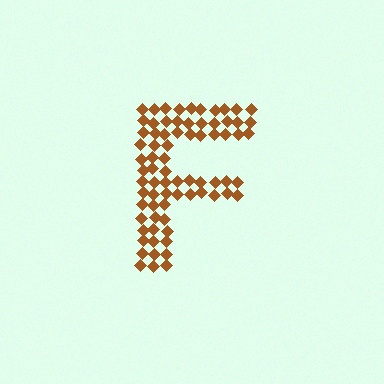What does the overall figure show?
The overall figure shows the letter F.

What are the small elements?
The small elements are diamonds.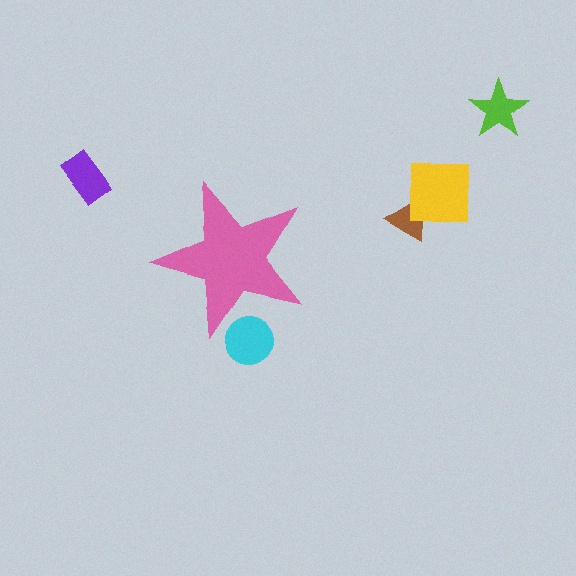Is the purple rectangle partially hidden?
No, the purple rectangle is fully visible.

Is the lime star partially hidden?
No, the lime star is fully visible.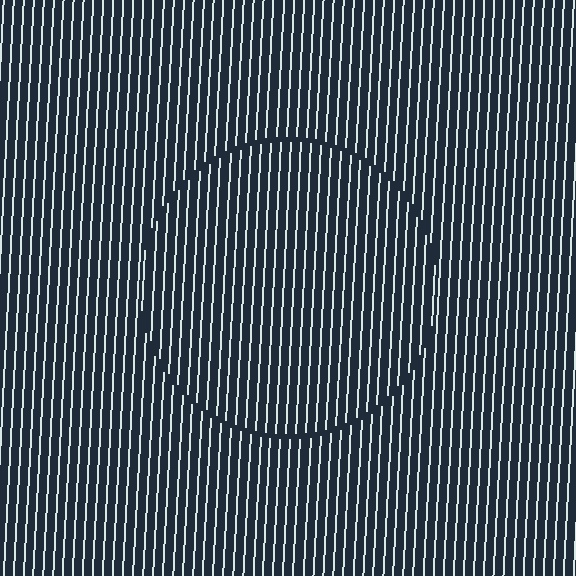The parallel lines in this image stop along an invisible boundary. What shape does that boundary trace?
An illusory circle. The interior of the shape contains the same grating, shifted by half a period — the contour is defined by the phase discontinuity where line-ends from the inner and outer gratings abut.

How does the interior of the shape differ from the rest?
The interior of the shape contains the same grating, shifted by half a period — the contour is defined by the phase discontinuity where line-ends from the inner and outer gratings abut.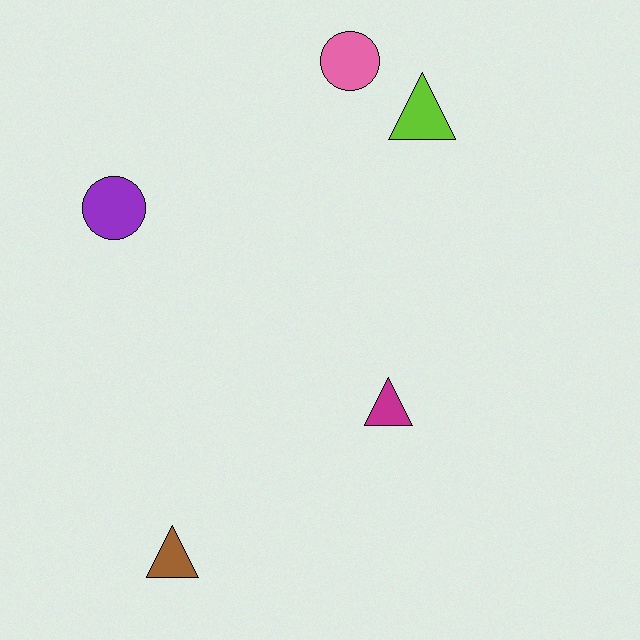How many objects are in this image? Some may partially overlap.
There are 5 objects.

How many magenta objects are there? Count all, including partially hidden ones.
There is 1 magenta object.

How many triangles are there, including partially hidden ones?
There are 3 triangles.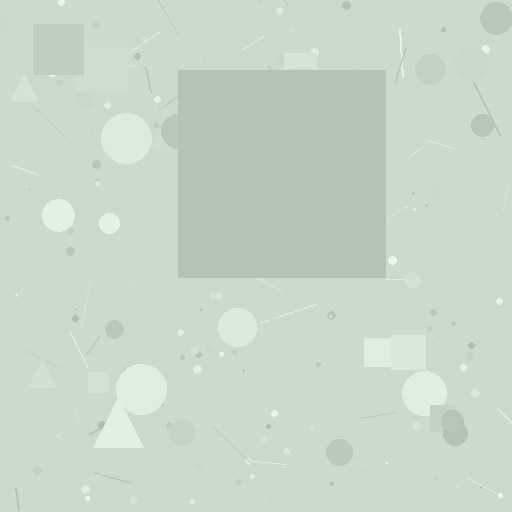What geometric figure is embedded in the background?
A square is embedded in the background.